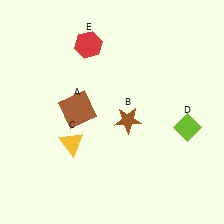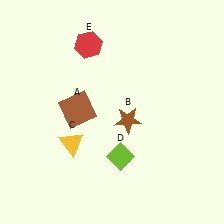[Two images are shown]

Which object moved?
The lime diamond (D) moved left.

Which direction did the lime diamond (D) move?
The lime diamond (D) moved left.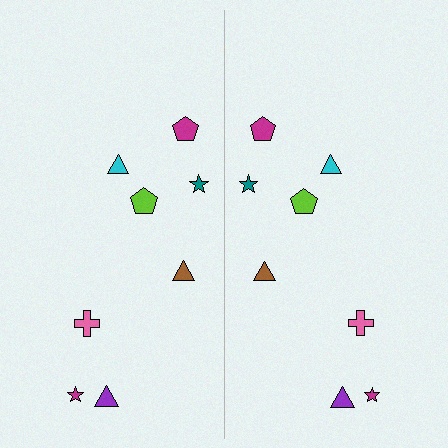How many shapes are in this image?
There are 16 shapes in this image.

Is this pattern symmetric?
Yes, this pattern has bilateral (reflection) symmetry.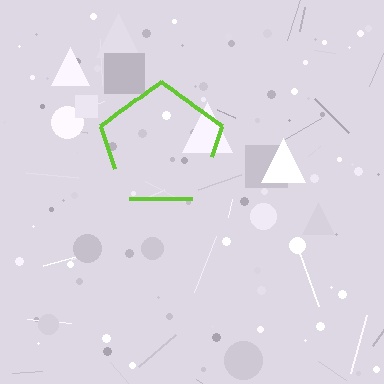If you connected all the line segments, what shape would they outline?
They would outline a pentagon.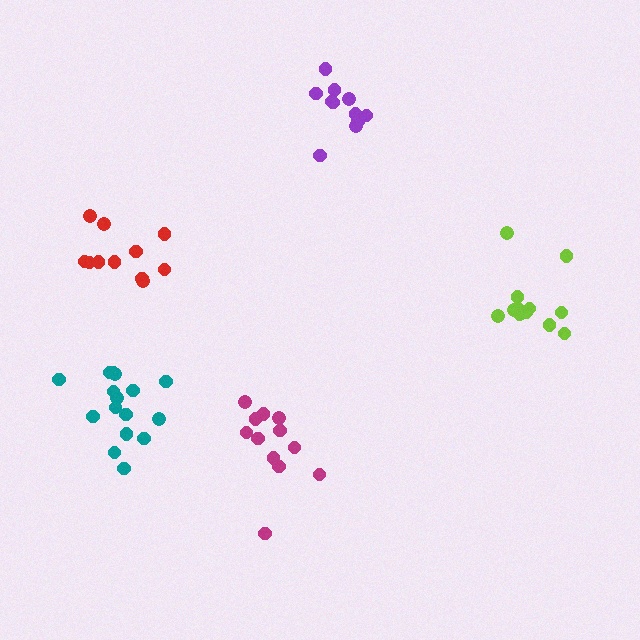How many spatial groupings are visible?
There are 5 spatial groupings.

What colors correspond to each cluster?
The clusters are colored: lime, teal, red, magenta, purple.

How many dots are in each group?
Group 1: 13 dots, Group 2: 16 dots, Group 3: 11 dots, Group 4: 12 dots, Group 5: 11 dots (63 total).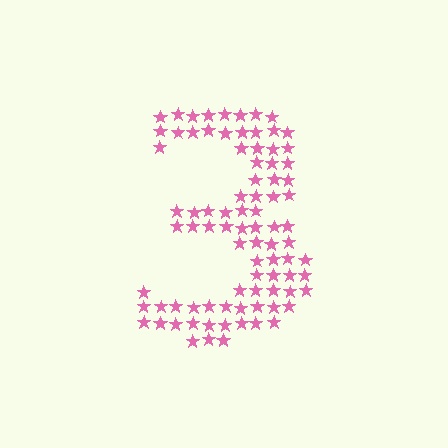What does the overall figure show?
The overall figure shows the digit 3.